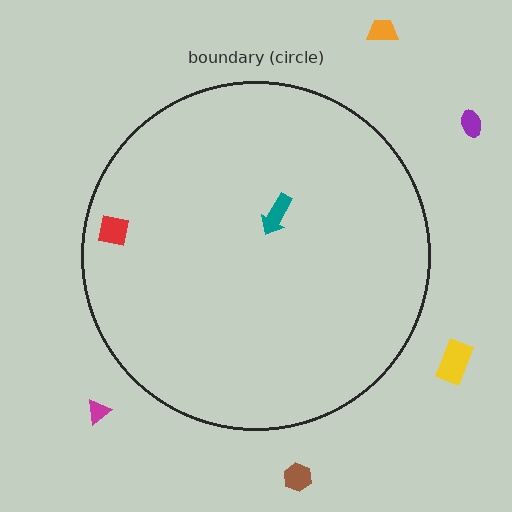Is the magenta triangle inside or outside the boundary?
Outside.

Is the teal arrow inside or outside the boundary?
Inside.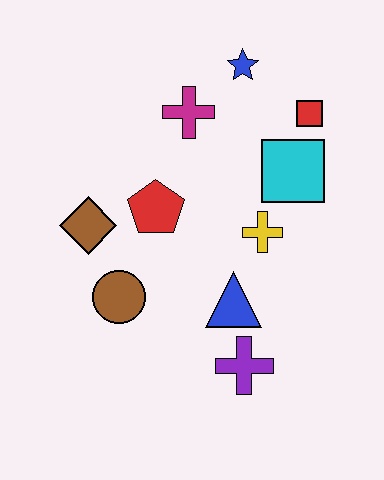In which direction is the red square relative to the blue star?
The red square is to the right of the blue star.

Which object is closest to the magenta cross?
The blue star is closest to the magenta cross.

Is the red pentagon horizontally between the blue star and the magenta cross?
No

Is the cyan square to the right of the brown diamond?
Yes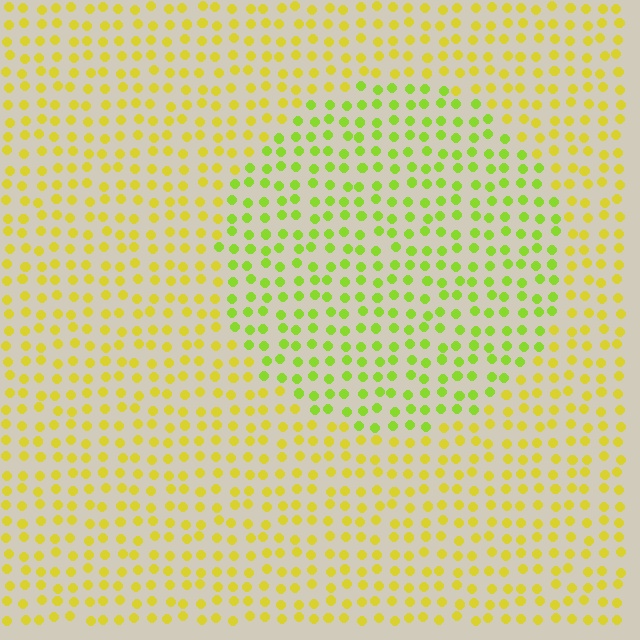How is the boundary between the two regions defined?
The boundary is defined purely by a slight shift in hue (about 31 degrees). Spacing, size, and orientation are identical on both sides.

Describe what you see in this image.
The image is filled with small yellow elements in a uniform arrangement. A circle-shaped region is visible where the elements are tinted to a slightly different hue, forming a subtle color boundary.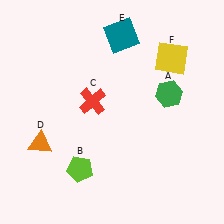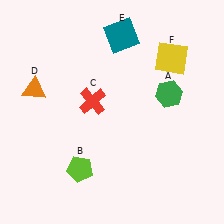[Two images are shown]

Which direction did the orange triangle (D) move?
The orange triangle (D) moved up.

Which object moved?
The orange triangle (D) moved up.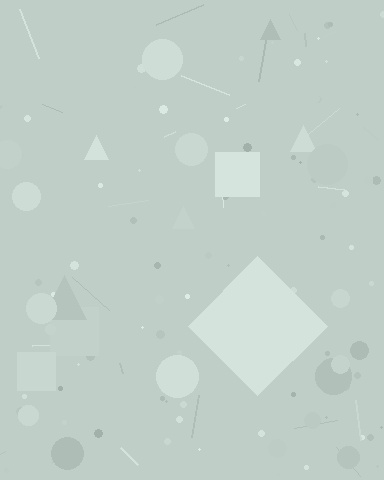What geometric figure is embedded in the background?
A diamond is embedded in the background.